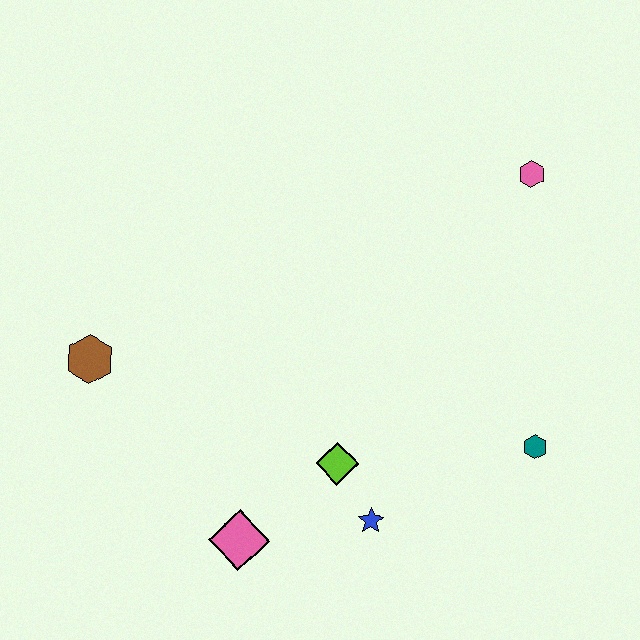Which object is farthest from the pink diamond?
The pink hexagon is farthest from the pink diamond.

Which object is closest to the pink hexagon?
The teal hexagon is closest to the pink hexagon.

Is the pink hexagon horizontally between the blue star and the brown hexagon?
No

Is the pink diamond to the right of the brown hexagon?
Yes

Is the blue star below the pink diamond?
No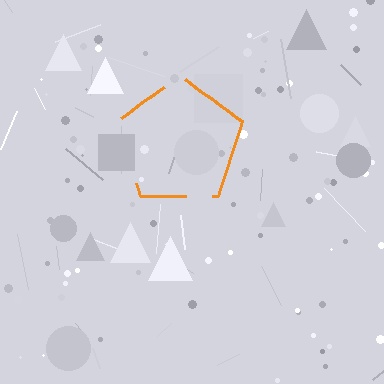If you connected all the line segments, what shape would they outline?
They would outline a pentagon.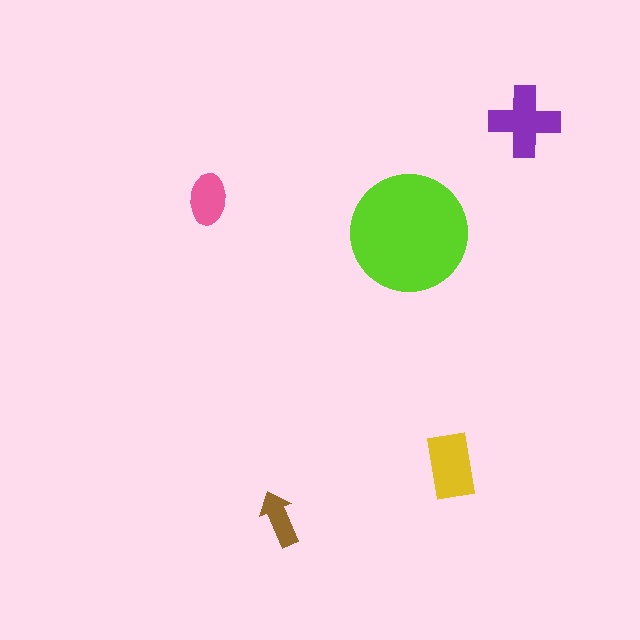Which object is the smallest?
The brown arrow.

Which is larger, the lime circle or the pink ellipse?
The lime circle.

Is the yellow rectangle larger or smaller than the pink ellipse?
Larger.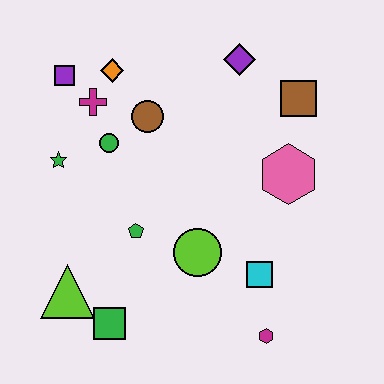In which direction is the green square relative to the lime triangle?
The green square is to the right of the lime triangle.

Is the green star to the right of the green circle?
No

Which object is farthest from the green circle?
The magenta hexagon is farthest from the green circle.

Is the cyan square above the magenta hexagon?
Yes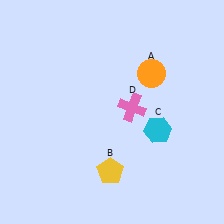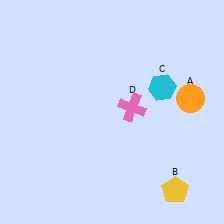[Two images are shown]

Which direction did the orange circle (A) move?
The orange circle (A) moved right.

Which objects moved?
The objects that moved are: the orange circle (A), the yellow pentagon (B), the cyan hexagon (C).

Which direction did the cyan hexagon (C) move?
The cyan hexagon (C) moved up.